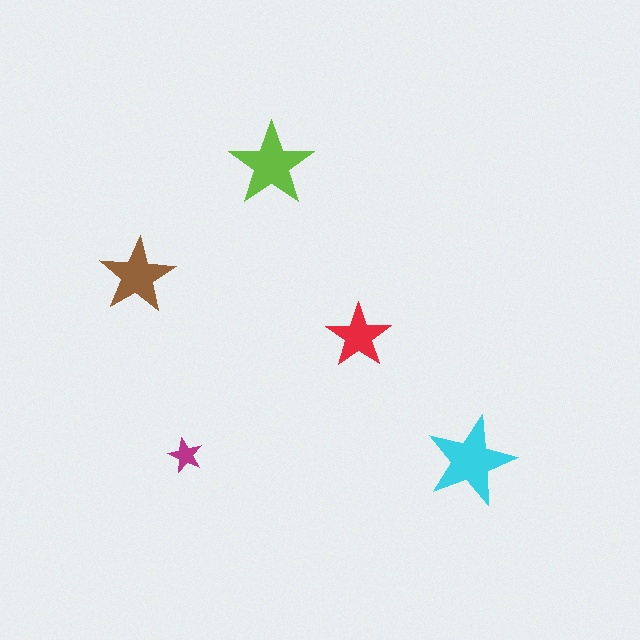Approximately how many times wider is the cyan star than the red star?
About 1.5 times wider.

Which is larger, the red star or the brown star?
The brown one.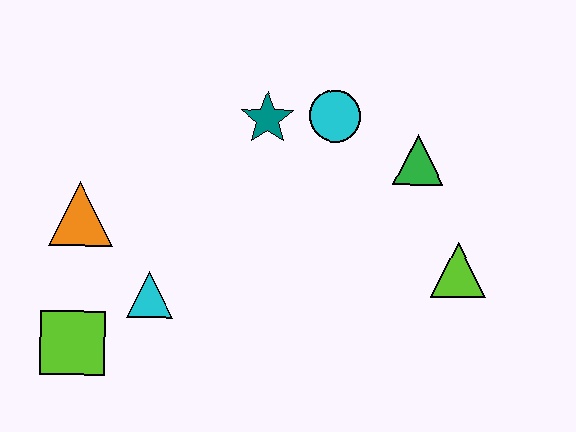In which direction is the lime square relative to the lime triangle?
The lime square is to the left of the lime triangle.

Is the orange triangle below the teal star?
Yes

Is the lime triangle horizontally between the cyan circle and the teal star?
No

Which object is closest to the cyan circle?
The teal star is closest to the cyan circle.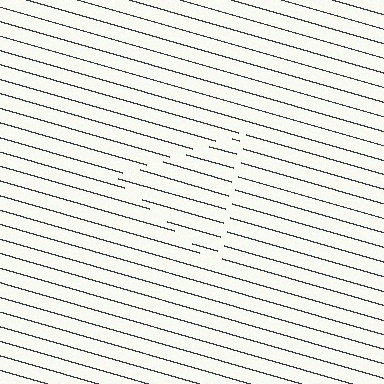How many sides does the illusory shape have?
3 sides — the line-ends trace a triangle.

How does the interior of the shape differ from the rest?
The interior of the shape contains the same grating, shifted by half a period — the contour is defined by the phase discontinuity where line-ends from the inner and outer gratings abut.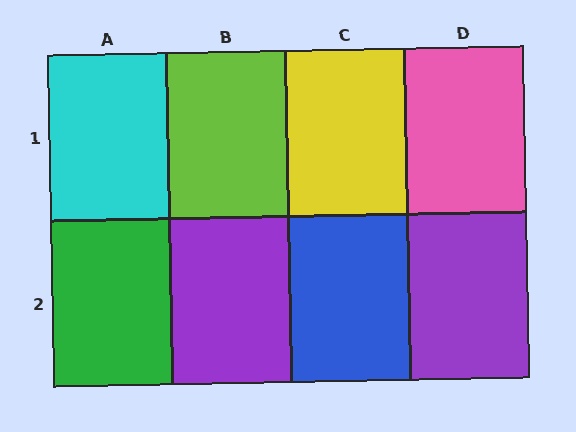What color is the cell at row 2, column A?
Green.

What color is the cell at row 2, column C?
Blue.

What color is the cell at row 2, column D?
Purple.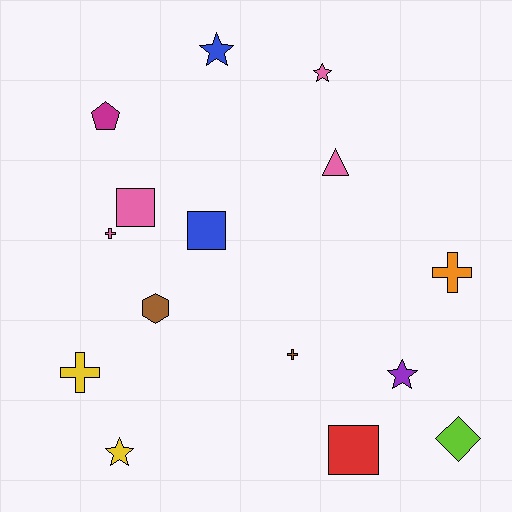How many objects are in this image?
There are 15 objects.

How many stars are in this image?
There are 4 stars.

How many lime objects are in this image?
There is 1 lime object.